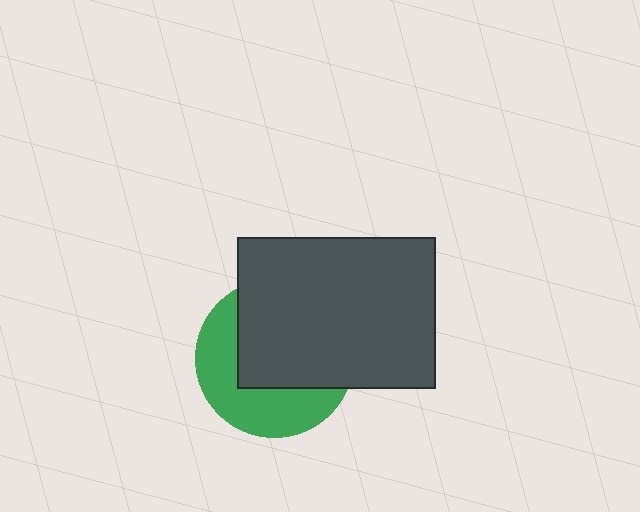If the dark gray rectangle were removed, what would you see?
You would see the complete green circle.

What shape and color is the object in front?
The object in front is a dark gray rectangle.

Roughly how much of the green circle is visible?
A small part of it is visible (roughly 43%).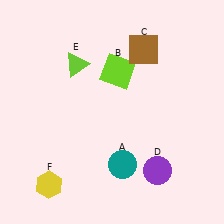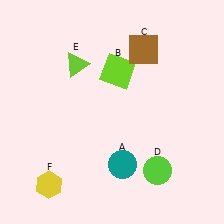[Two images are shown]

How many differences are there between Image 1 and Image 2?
There is 1 difference between the two images.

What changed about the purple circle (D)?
In Image 1, D is purple. In Image 2, it changed to lime.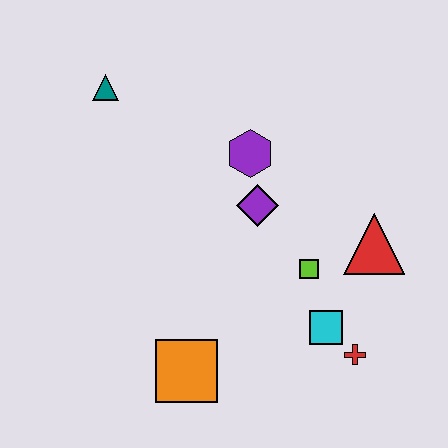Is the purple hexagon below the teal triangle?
Yes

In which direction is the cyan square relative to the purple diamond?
The cyan square is below the purple diamond.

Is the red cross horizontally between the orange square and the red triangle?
Yes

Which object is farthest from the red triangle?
The teal triangle is farthest from the red triangle.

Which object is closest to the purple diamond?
The purple hexagon is closest to the purple diamond.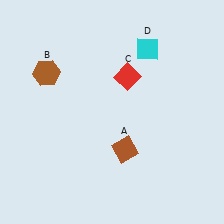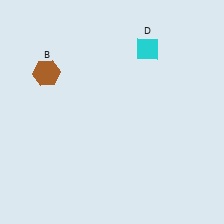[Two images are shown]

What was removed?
The red diamond (C), the brown diamond (A) were removed in Image 2.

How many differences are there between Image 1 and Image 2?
There are 2 differences between the two images.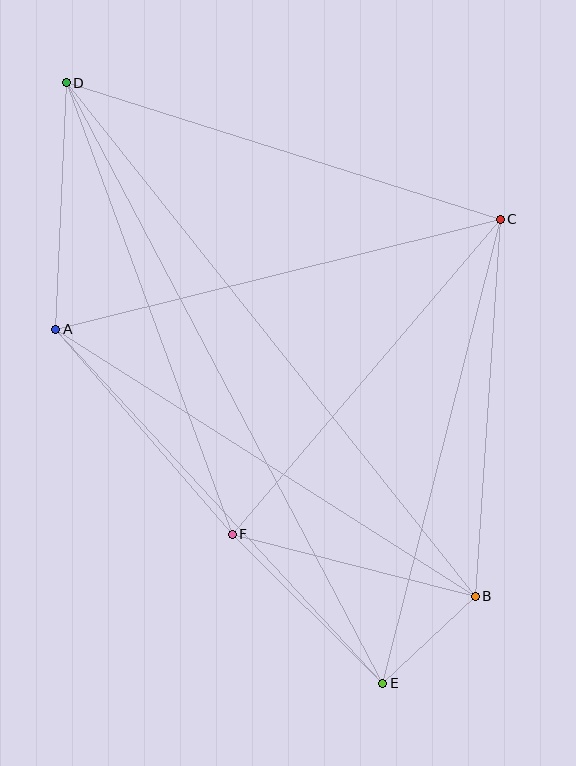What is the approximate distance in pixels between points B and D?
The distance between B and D is approximately 656 pixels.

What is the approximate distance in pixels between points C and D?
The distance between C and D is approximately 455 pixels.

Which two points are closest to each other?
Points B and E are closest to each other.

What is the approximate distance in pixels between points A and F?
The distance between A and F is approximately 270 pixels.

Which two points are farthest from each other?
Points D and E are farthest from each other.